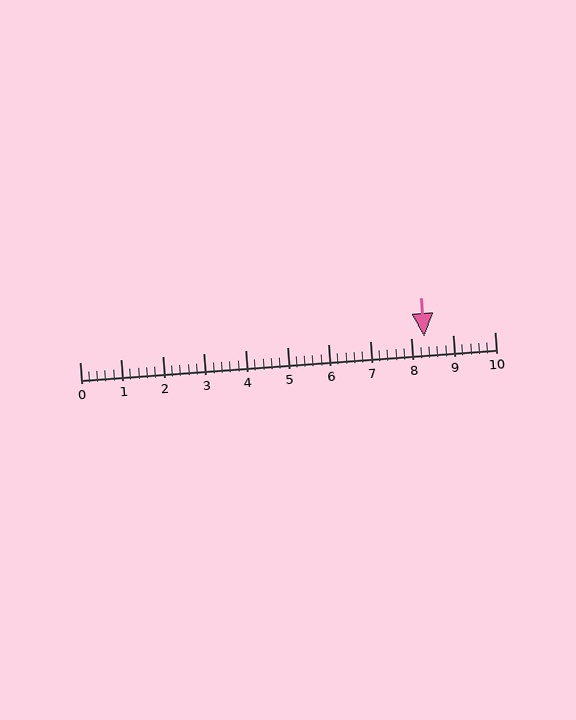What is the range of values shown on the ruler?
The ruler shows values from 0 to 10.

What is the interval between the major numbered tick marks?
The major tick marks are spaced 1 units apart.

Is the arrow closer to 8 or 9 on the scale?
The arrow is closer to 8.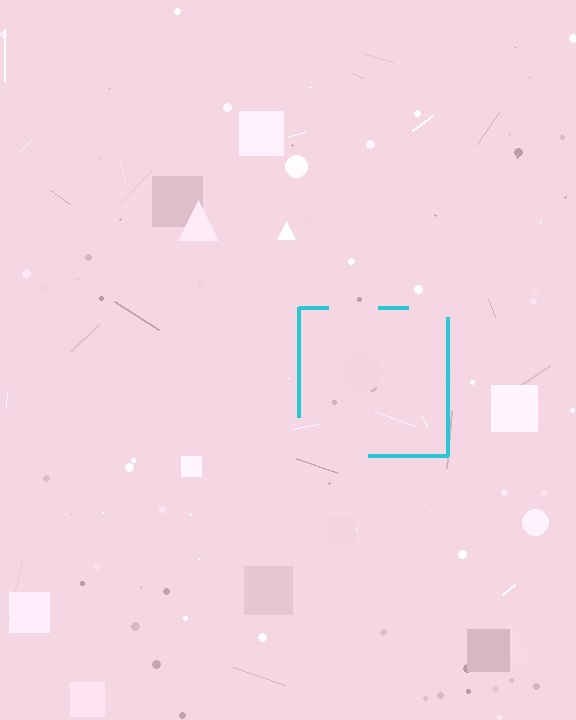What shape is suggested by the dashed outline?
The dashed outline suggests a square.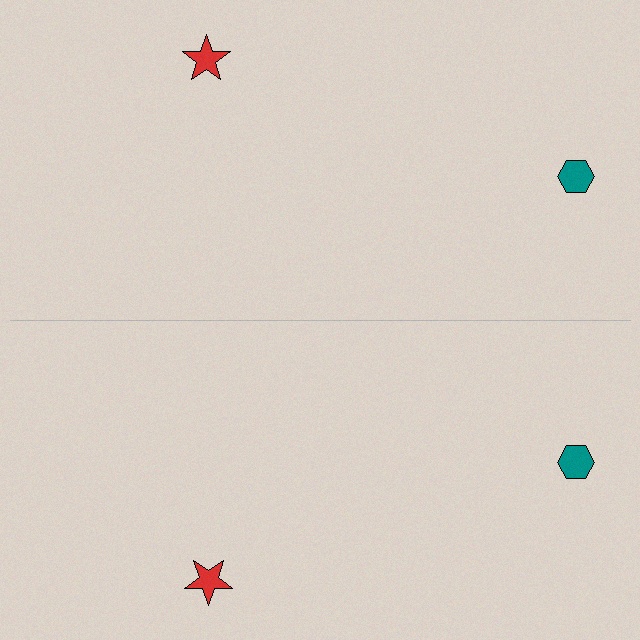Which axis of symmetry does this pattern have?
The pattern has a horizontal axis of symmetry running through the center of the image.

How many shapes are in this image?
There are 4 shapes in this image.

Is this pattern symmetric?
Yes, this pattern has bilateral (reflection) symmetry.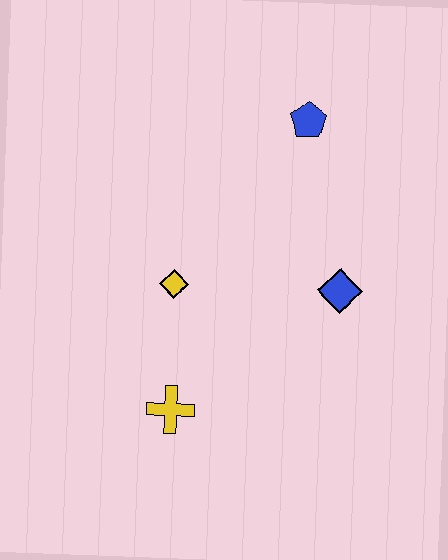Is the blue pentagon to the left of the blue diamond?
Yes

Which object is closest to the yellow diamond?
The yellow cross is closest to the yellow diamond.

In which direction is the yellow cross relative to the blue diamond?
The yellow cross is to the left of the blue diamond.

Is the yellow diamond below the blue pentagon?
Yes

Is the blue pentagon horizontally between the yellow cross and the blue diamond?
Yes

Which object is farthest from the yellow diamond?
The blue pentagon is farthest from the yellow diamond.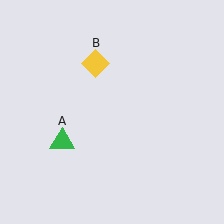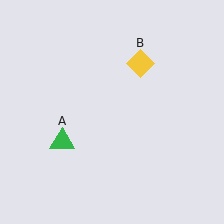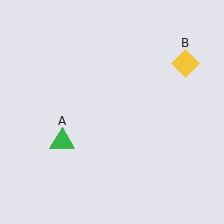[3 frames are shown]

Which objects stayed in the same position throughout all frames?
Green triangle (object A) remained stationary.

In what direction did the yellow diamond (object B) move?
The yellow diamond (object B) moved right.